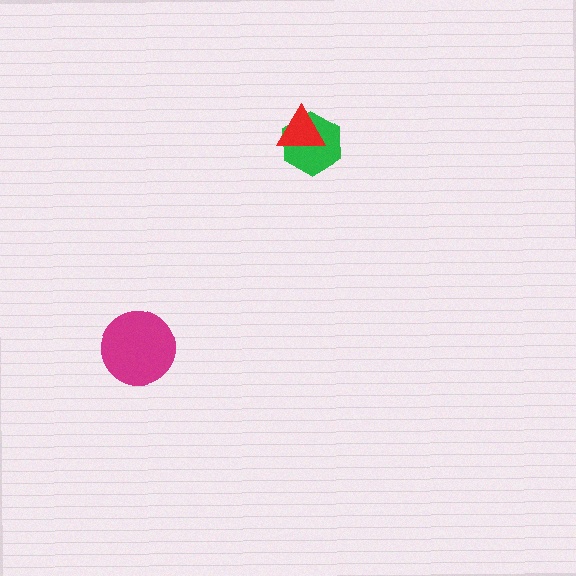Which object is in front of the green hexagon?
The red triangle is in front of the green hexagon.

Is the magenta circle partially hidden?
No, no other shape covers it.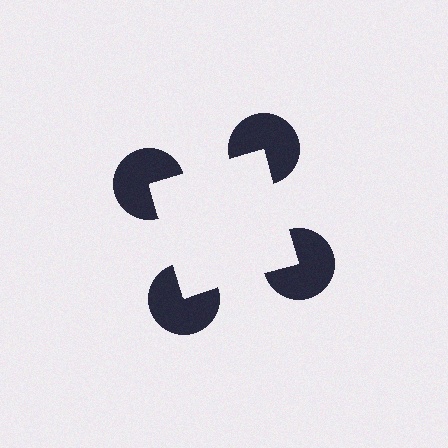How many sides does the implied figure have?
4 sides.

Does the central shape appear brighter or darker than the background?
It typically appears slightly brighter than the background, even though no actual brightness change is drawn.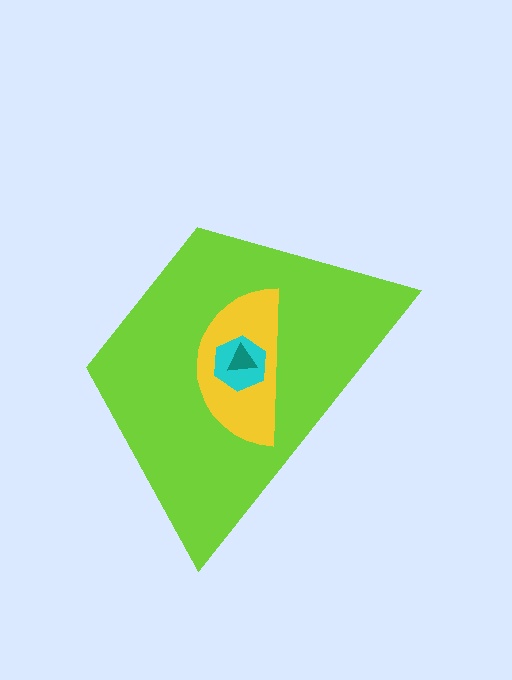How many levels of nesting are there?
4.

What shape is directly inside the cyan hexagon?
The teal triangle.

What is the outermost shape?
The lime trapezoid.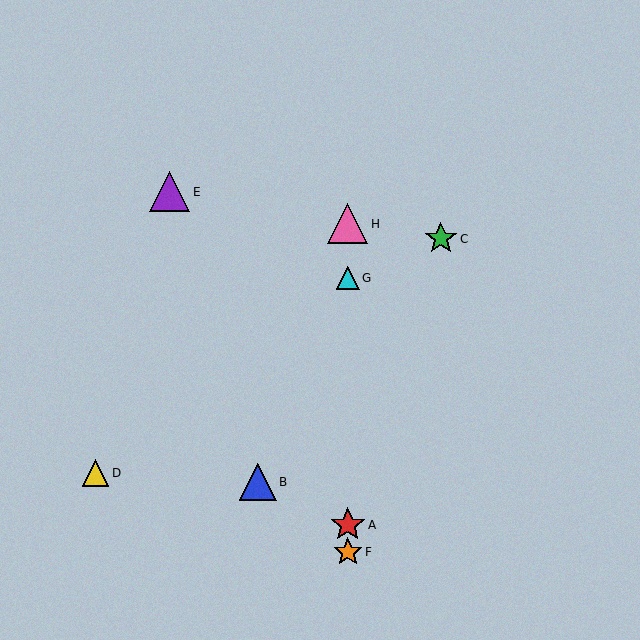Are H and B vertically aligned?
No, H is at x≈348 and B is at x≈258.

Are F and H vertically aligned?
Yes, both are at x≈348.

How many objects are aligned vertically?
4 objects (A, F, G, H) are aligned vertically.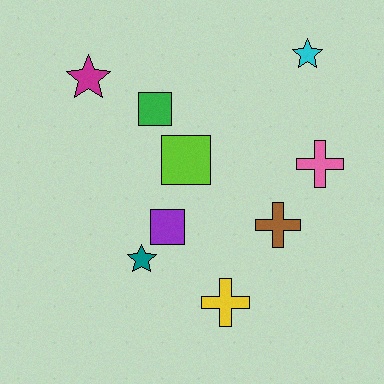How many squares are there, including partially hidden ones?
There are 3 squares.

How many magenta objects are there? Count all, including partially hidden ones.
There is 1 magenta object.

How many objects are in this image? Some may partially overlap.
There are 9 objects.